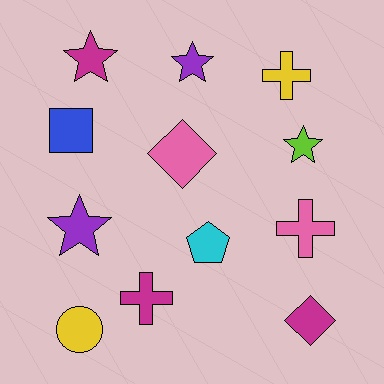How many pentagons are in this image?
There is 1 pentagon.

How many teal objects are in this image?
There are no teal objects.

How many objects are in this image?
There are 12 objects.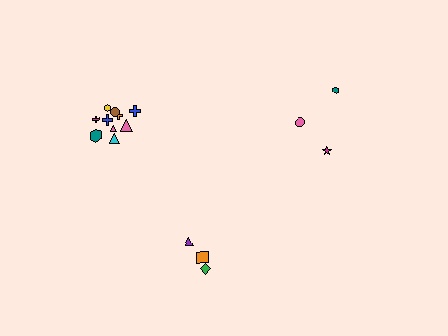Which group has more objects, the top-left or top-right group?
The top-left group.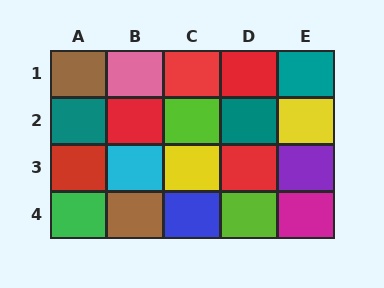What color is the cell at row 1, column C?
Red.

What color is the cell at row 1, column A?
Brown.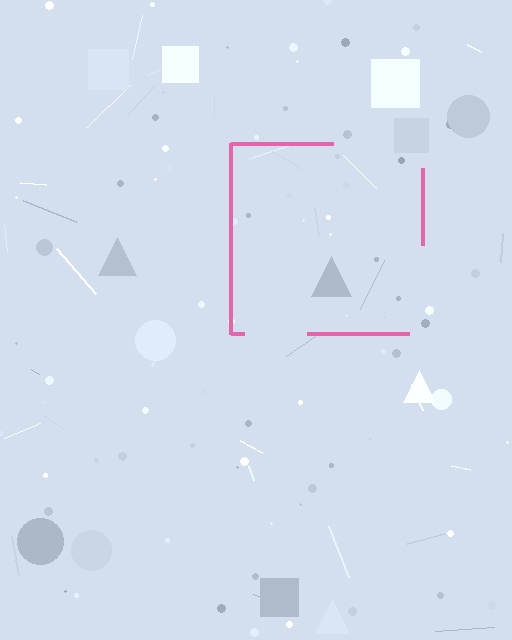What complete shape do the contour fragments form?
The contour fragments form a square.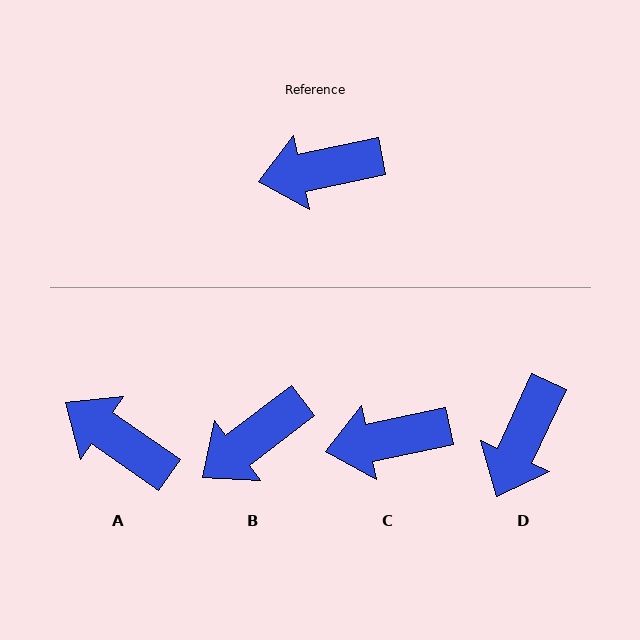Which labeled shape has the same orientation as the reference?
C.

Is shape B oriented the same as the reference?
No, it is off by about 26 degrees.